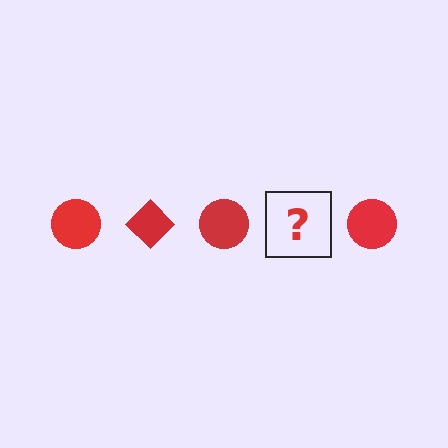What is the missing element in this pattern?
The missing element is a red diamond.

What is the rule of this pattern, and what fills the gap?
The rule is that the pattern cycles through circle, diamond shapes in red. The gap should be filled with a red diamond.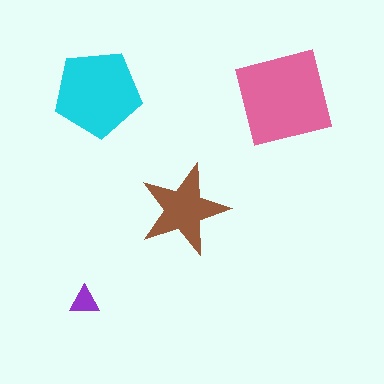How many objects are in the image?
There are 4 objects in the image.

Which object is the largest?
The pink square.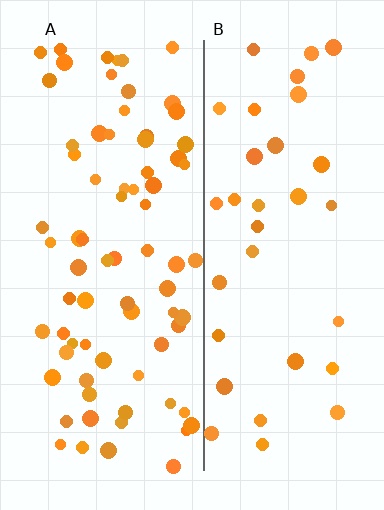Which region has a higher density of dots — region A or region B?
A (the left).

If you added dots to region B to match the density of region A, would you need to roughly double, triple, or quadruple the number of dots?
Approximately double.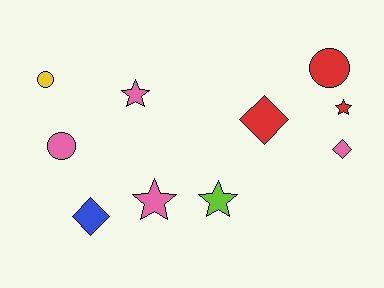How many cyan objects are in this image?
There are no cyan objects.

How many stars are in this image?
There are 4 stars.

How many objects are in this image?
There are 10 objects.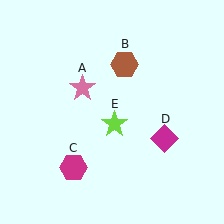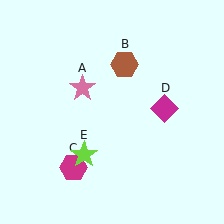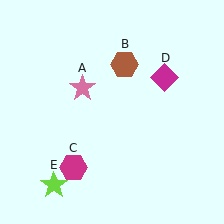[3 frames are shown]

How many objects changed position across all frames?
2 objects changed position: magenta diamond (object D), lime star (object E).